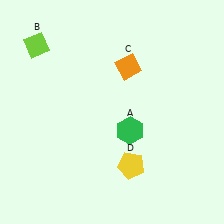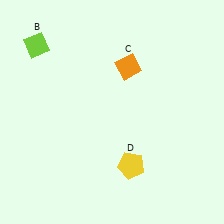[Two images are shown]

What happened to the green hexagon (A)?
The green hexagon (A) was removed in Image 2. It was in the bottom-right area of Image 1.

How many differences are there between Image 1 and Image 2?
There is 1 difference between the two images.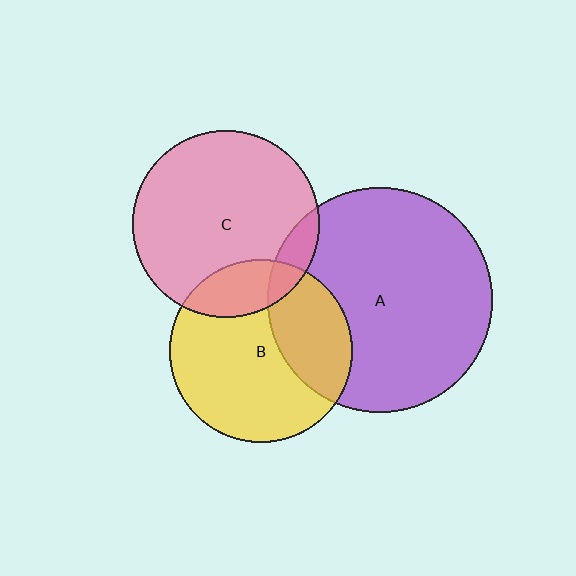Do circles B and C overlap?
Yes.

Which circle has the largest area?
Circle A (purple).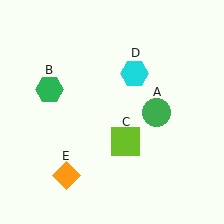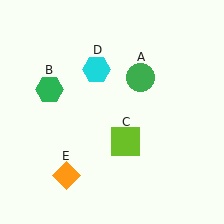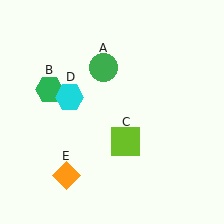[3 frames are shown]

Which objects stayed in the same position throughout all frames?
Green hexagon (object B) and lime square (object C) and orange diamond (object E) remained stationary.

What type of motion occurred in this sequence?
The green circle (object A), cyan hexagon (object D) rotated counterclockwise around the center of the scene.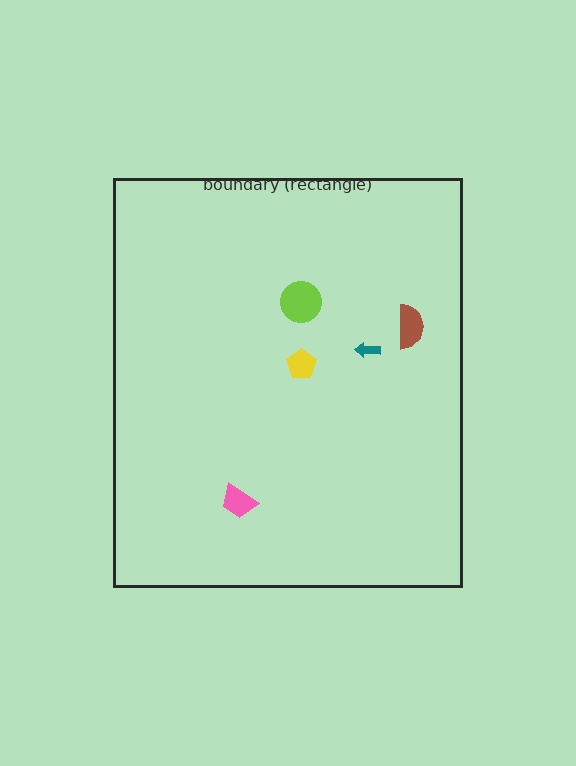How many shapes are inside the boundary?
5 inside, 0 outside.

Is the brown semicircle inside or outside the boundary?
Inside.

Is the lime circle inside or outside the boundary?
Inside.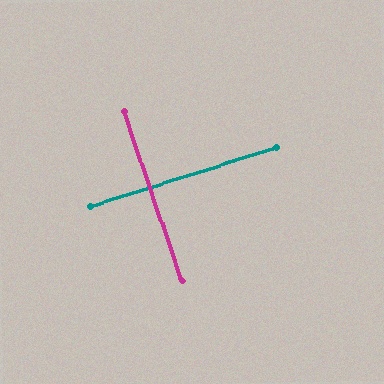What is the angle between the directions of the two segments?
Approximately 89 degrees.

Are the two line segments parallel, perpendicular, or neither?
Perpendicular — they meet at approximately 89°.